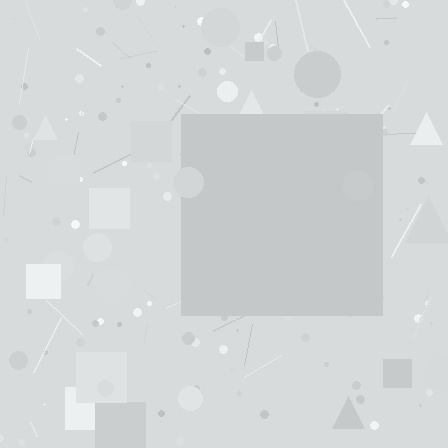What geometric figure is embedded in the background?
A square is embedded in the background.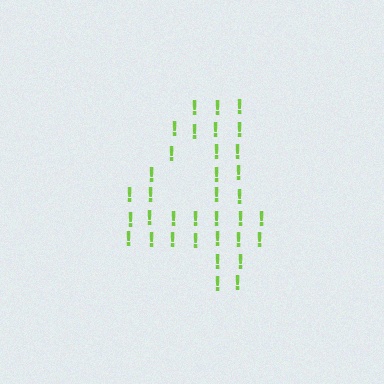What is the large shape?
The large shape is the digit 4.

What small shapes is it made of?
It is made of small exclamation marks.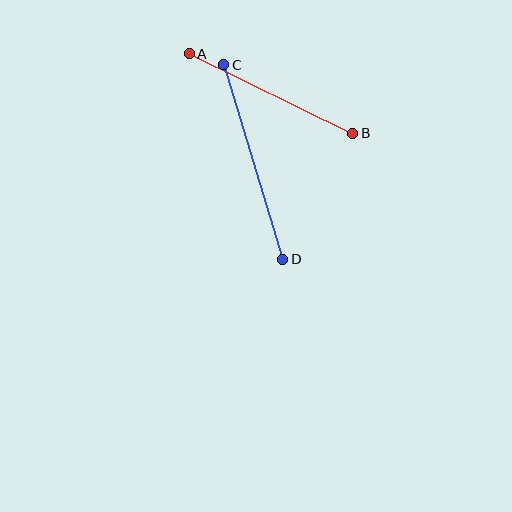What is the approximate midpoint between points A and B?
The midpoint is at approximately (271, 94) pixels.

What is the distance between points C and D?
The distance is approximately 203 pixels.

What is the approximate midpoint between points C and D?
The midpoint is at approximately (254, 162) pixels.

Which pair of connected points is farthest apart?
Points C and D are farthest apart.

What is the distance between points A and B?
The distance is approximately 182 pixels.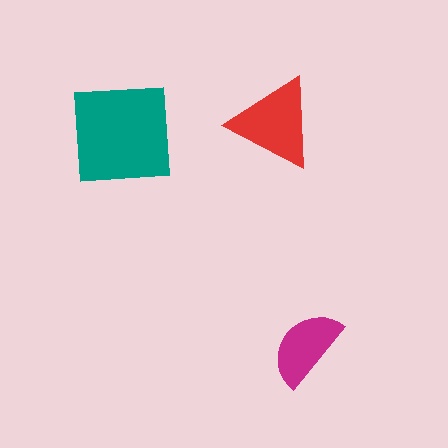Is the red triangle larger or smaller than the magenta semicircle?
Larger.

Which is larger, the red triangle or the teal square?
The teal square.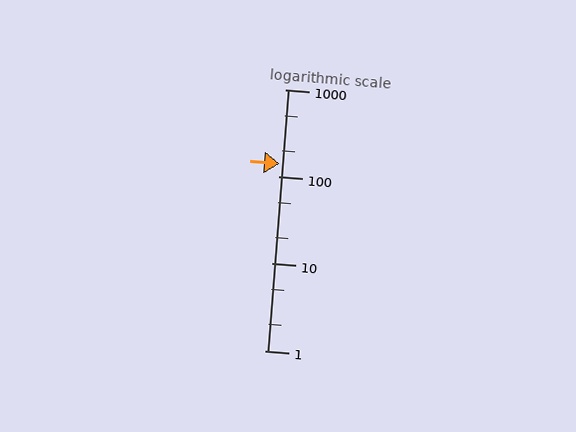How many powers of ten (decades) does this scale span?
The scale spans 3 decades, from 1 to 1000.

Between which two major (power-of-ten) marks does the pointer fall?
The pointer is between 100 and 1000.